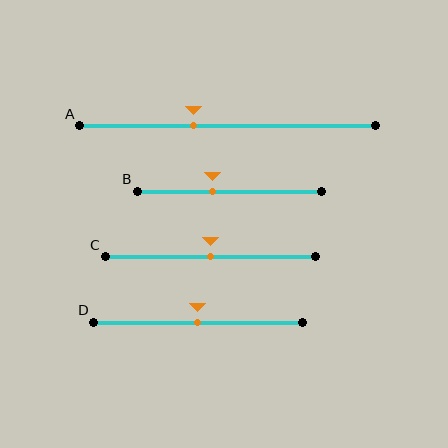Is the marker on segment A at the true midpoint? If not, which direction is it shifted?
No, the marker on segment A is shifted to the left by about 11% of the segment length.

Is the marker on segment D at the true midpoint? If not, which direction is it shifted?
Yes, the marker on segment D is at the true midpoint.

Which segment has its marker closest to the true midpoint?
Segment C has its marker closest to the true midpoint.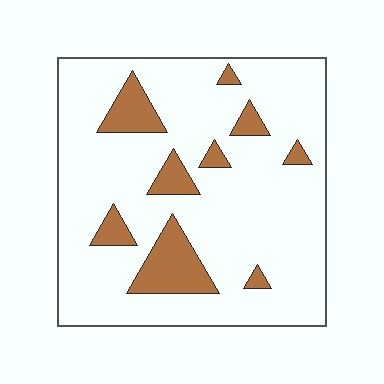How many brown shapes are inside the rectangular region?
9.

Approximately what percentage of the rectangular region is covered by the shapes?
Approximately 15%.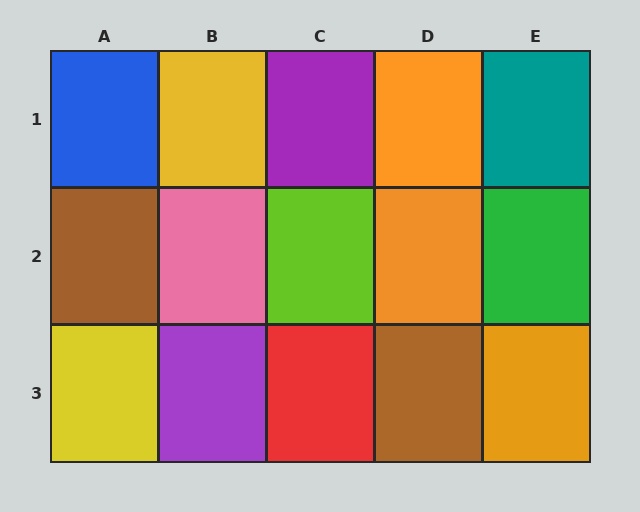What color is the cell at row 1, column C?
Purple.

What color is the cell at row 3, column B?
Purple.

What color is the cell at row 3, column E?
Orange.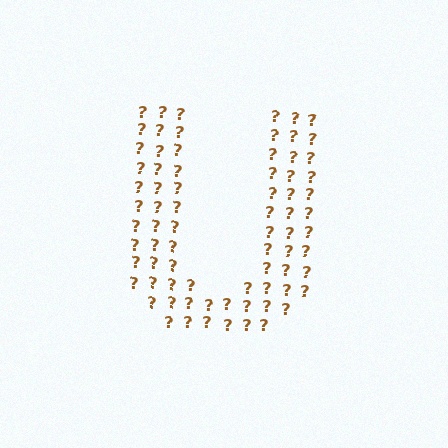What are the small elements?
The small elements are question marks.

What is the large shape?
The large shape is the letter U.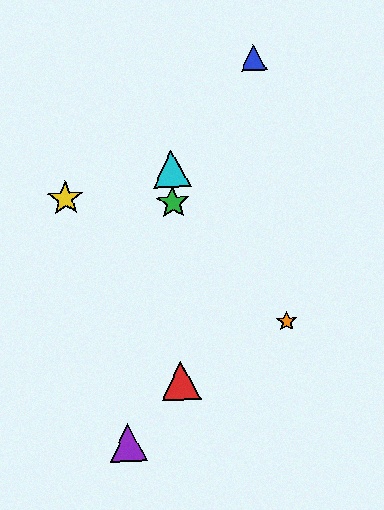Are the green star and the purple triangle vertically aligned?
No, the green star is at x≈173 and the purple triangle is at x≈128.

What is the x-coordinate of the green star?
The green star is at x≈173.